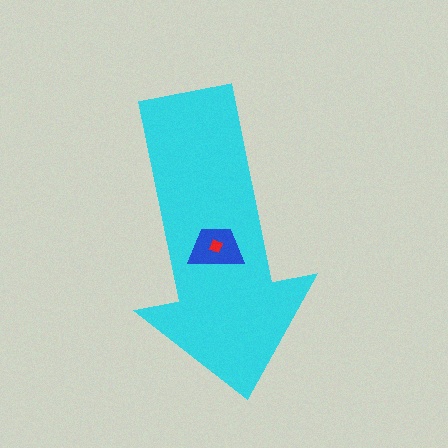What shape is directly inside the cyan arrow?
The blue trapezoid.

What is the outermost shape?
The cyan arrow.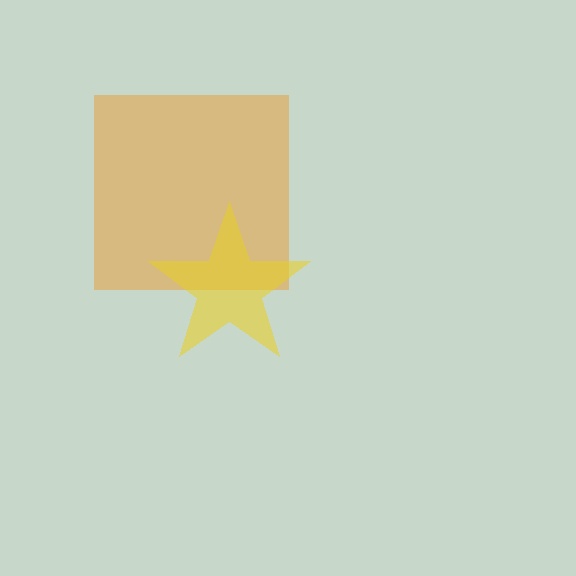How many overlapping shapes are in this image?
There are 2 overlapping shapes in the image.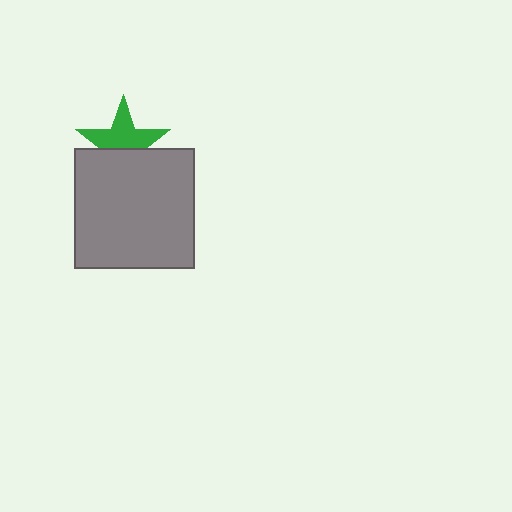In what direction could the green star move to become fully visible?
The green star could move up. That would shift it out from behind the gray square entirely.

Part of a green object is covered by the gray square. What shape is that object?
It is a star.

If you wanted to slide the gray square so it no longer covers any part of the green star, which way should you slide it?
Slide it down — that is the most direct way to separate the two shapes.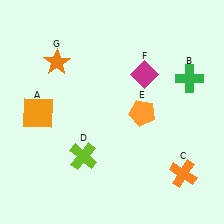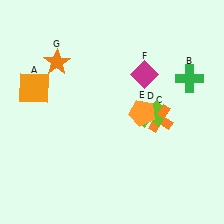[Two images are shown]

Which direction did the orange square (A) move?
The orange square (A) moved up.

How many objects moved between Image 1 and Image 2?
3 objects moved between the two images.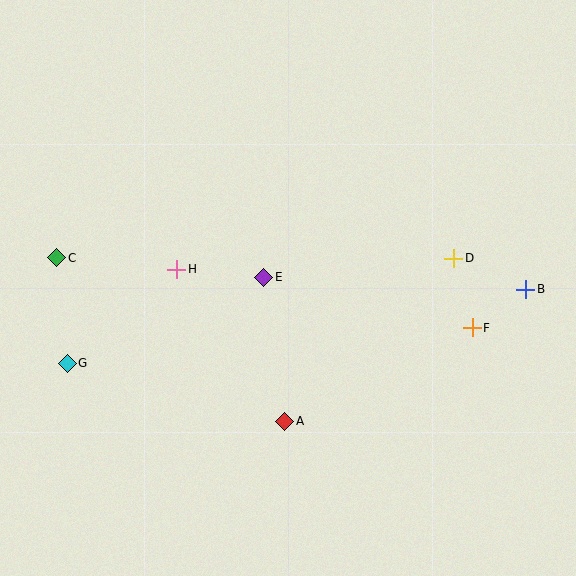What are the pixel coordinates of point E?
Point E is at (264, 277).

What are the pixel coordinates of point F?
Point F is at (472, 328).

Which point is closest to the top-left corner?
Point C is closest to the top-left corner.